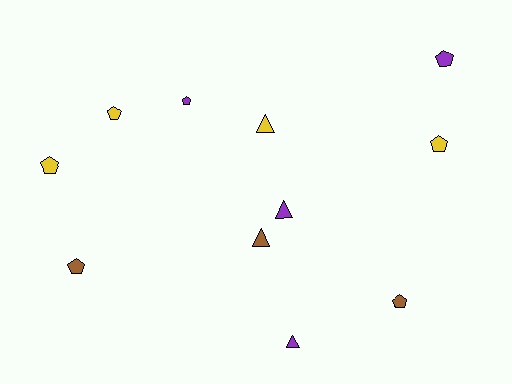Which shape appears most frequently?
Pentagon, with 7 objects.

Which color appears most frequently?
Yellow, with 4 objects.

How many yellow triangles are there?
There is 1 yellow triangle.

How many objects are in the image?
There are 11 objects.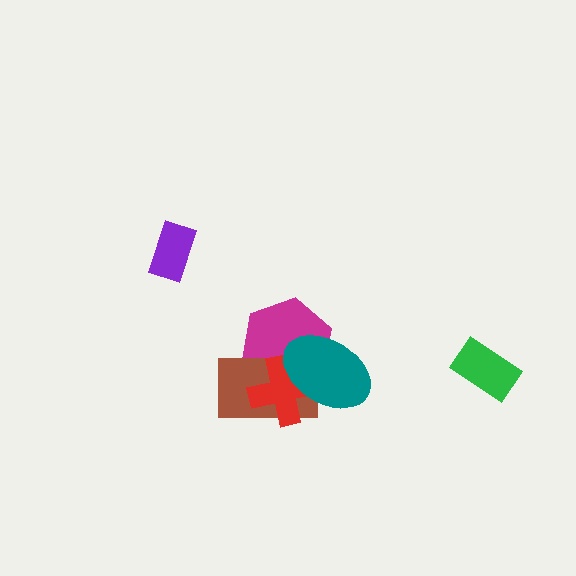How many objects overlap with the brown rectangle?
3 objects overlap with the brown rectangle.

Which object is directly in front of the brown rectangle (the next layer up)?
The red cross is directly in front of the brown rectangle.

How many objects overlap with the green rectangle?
0 objects overlap with the green rectangle.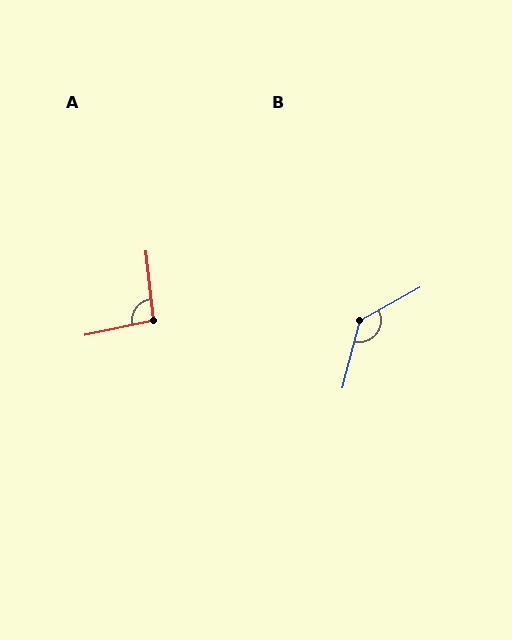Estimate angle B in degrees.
Approximately 134 degrees.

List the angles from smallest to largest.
A (95°), B (134°).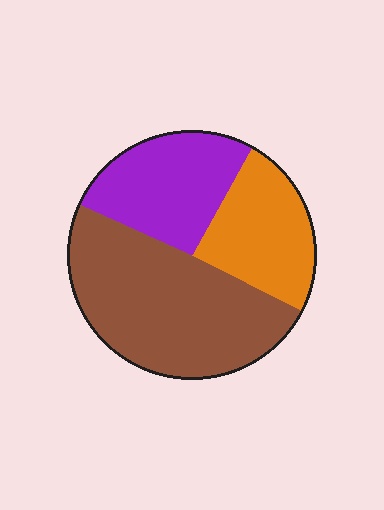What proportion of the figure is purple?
Purple covers 27% of the figure.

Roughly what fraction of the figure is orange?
Orange takes up about one quarter (1/4) of the figure.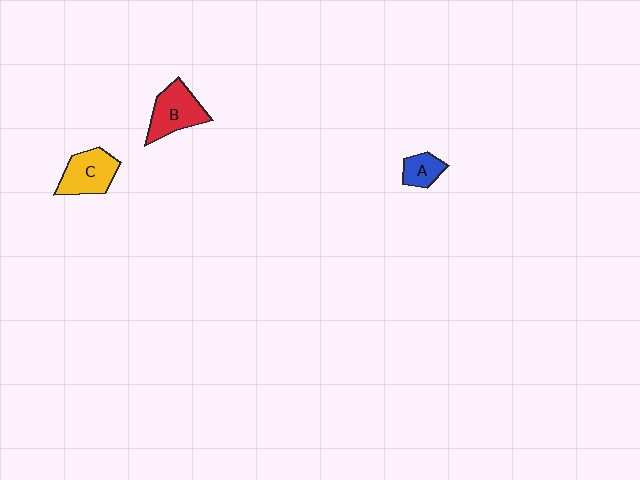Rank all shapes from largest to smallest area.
From largest to smallest: B (red), C (yellow), A (blue).